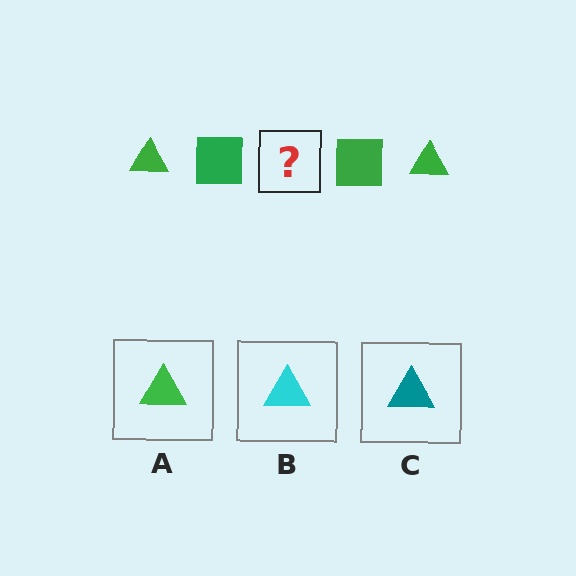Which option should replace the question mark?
Option A.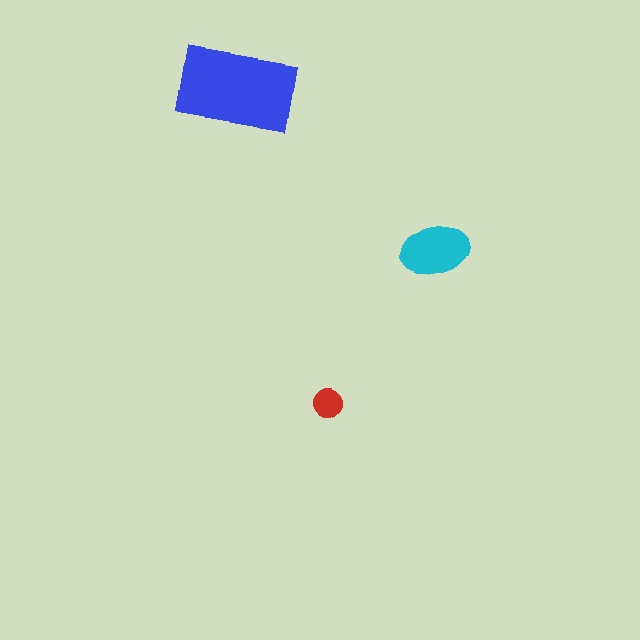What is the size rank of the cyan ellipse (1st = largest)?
2nd.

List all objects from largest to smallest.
The blue rectangle, the cyan ellipse, the red circle.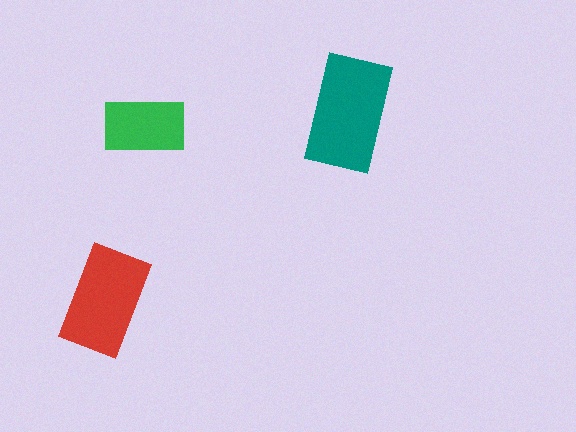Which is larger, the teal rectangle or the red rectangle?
The teal one.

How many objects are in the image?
There are 3 objects in the image.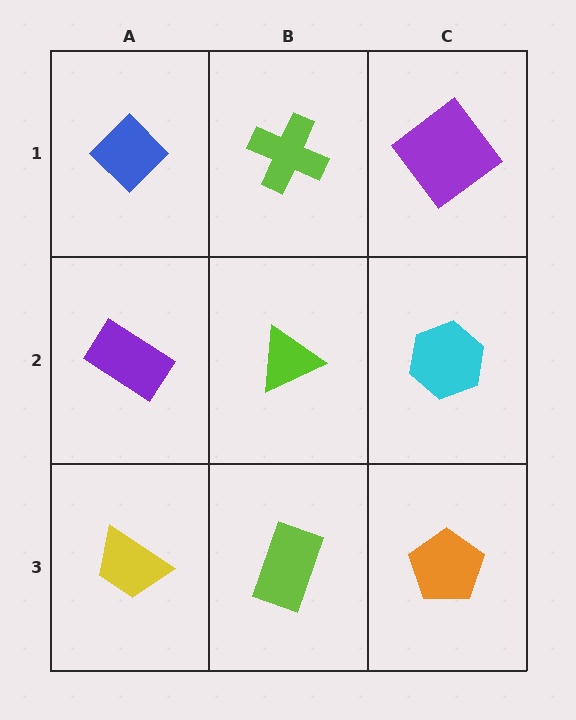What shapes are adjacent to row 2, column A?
A blue diamond (row 1, column A), a yellow trapezoid (row 3, column A), a lime triangle (row 2, column B).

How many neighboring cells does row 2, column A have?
3.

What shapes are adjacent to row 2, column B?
A lime cross (row 1, column B), a lime rectangle (row 3, column B), a purple rectangle (row 2, column A), a cyan hexagon (row 2, column C).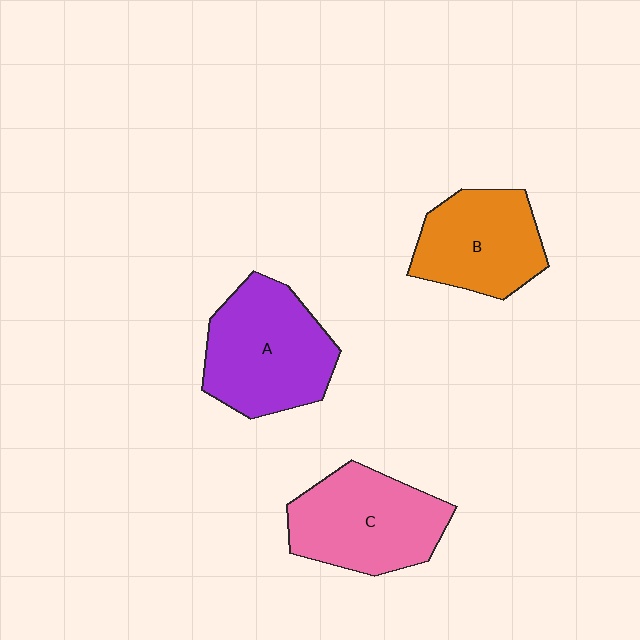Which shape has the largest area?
Shape A (purple).